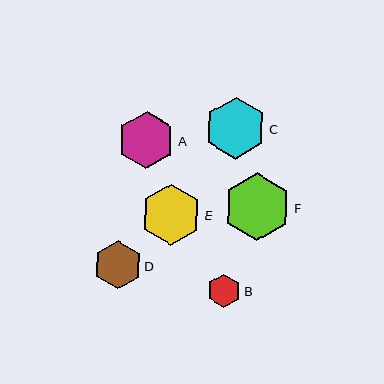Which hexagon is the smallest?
Hexagon B is the smallest with a size of approximately 33 pixels.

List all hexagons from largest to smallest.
From largest to smallest: F, C, E, A, D, B.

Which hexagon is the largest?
Hexagon F is the largest with a size of approximately 68 pixels.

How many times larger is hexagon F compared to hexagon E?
Hexagon F is approximately 1.1 times the size of hexagon E.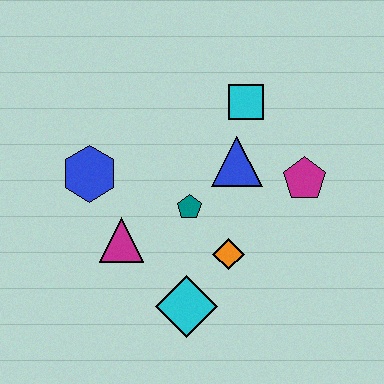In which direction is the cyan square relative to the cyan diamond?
The cyan square is above the cyan diamond.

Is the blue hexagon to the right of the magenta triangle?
No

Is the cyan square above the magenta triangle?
Yes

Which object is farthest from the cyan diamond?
The cyan square is farthest from the cyan diamond.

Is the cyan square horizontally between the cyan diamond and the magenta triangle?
No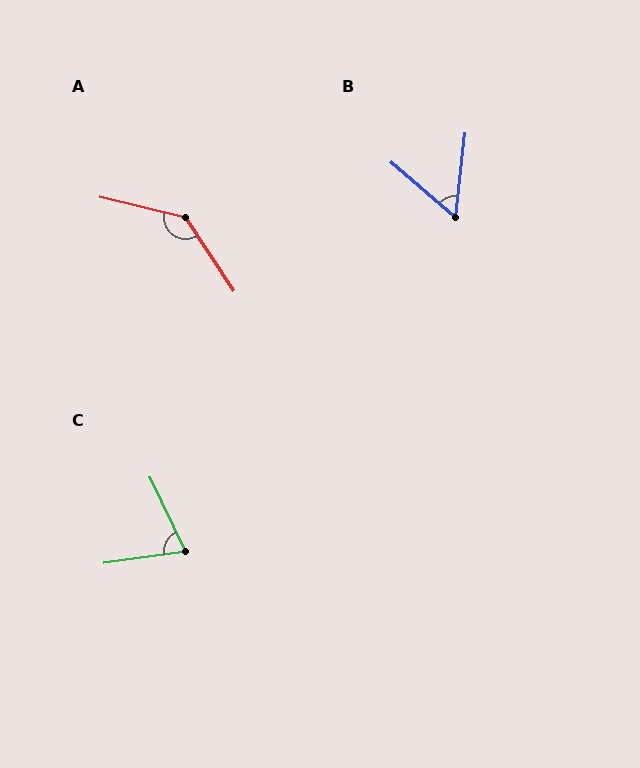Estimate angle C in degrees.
Approximately 73 degrees.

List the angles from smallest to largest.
B (55°), C (73°), A (137°).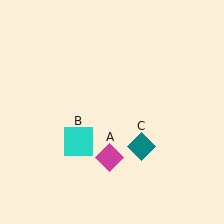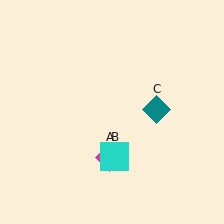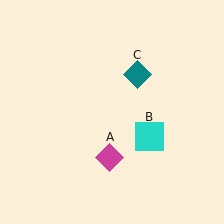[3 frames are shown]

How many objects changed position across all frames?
2 objects changed position: cyan square (object B), teal diamond (object C).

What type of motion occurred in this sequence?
The cyan square (object B), teal diamond (object C) rotated counterclockwise around the center of the scene.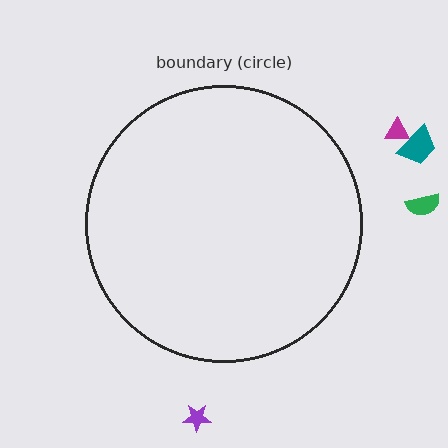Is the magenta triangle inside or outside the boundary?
Outside.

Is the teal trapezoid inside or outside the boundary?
Outside.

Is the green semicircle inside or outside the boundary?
Outside.